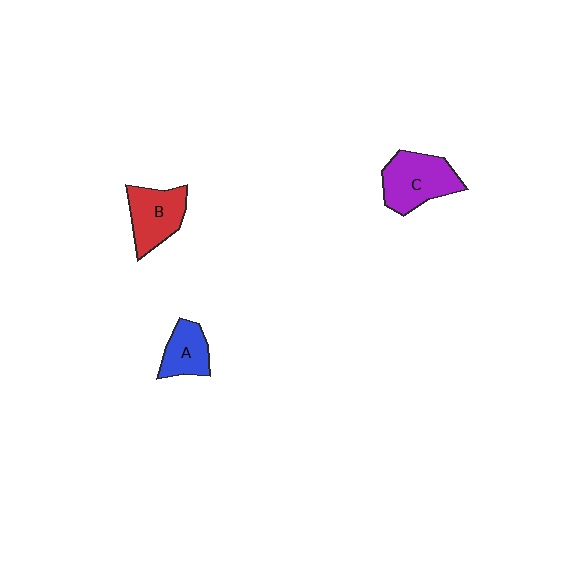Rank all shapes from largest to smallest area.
From largest to smallest: C (purple), B (red), A (blue).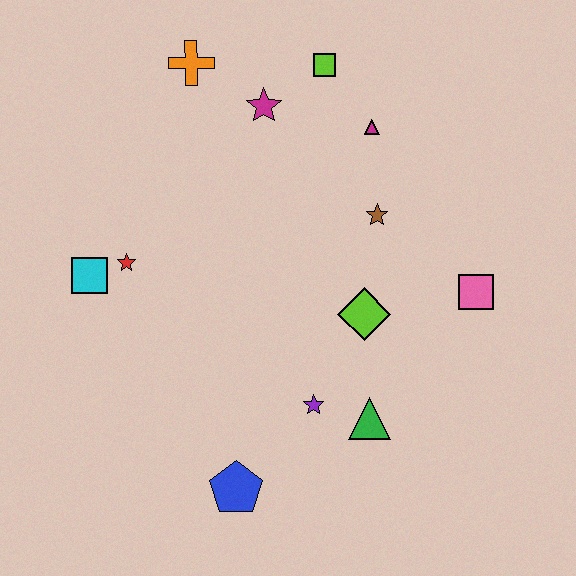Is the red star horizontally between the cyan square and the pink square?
Yes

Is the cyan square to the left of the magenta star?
Yes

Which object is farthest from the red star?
The pink square is farthest from the red star.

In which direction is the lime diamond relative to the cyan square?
The lime diamond is to the right of the cyan square.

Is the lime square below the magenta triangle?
No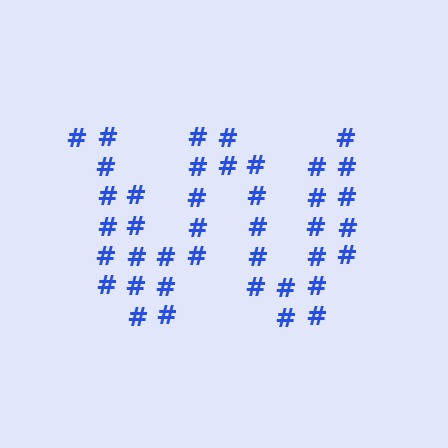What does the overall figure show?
The overall figure shows the letter W.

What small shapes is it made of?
It is made of small hash symbols.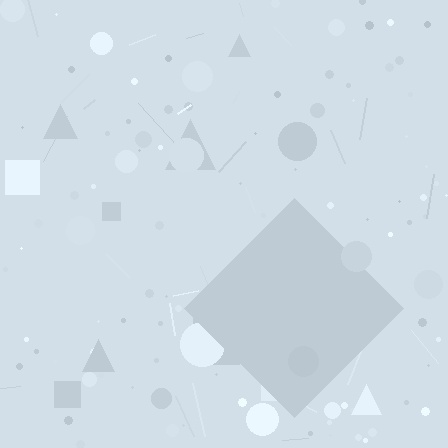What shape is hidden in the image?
A diamond is hidden in the image.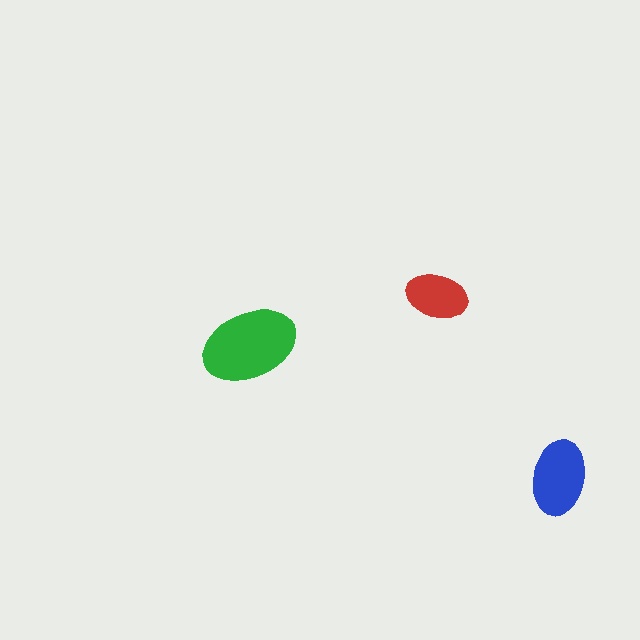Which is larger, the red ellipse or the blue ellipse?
The blue one.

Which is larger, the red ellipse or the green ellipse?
The green one.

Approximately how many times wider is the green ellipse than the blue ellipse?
About 1.5 times wider.